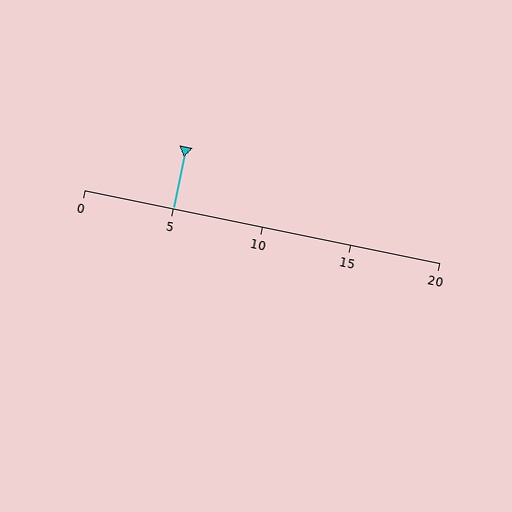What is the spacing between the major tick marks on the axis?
The major ticks are spaced 5 apart.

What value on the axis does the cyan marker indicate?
The marker indicates approximately 5.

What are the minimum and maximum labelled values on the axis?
The axis runs from 0 to 20.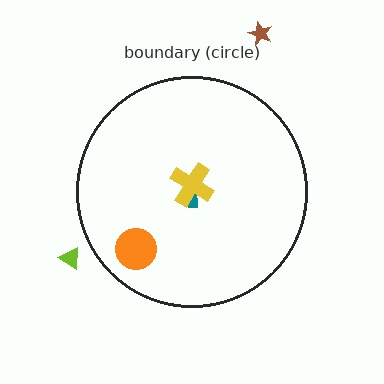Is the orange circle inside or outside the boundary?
Inside.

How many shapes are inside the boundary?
3 inside, 2 outside.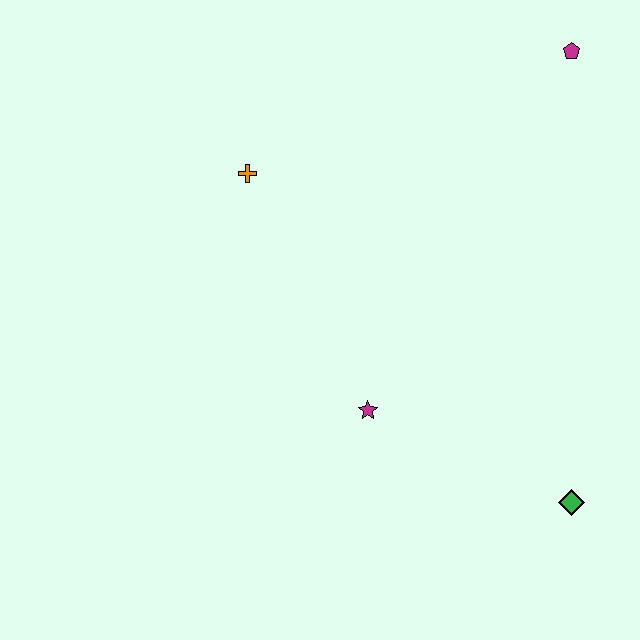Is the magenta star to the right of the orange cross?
Yes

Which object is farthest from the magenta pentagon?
The green diamond is farthest from the magenta pentagon.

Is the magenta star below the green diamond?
No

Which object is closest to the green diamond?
The magenta star is closest to the green diamond.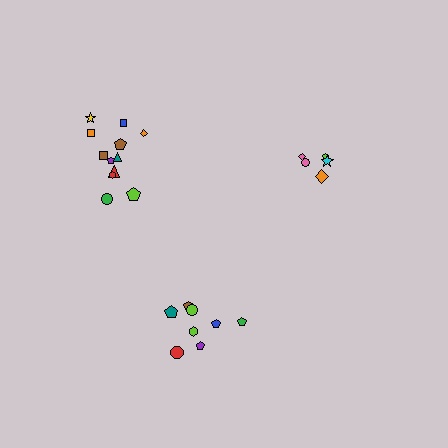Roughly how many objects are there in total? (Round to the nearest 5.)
Roughly 25 objects in total.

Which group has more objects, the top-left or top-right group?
The top-left group.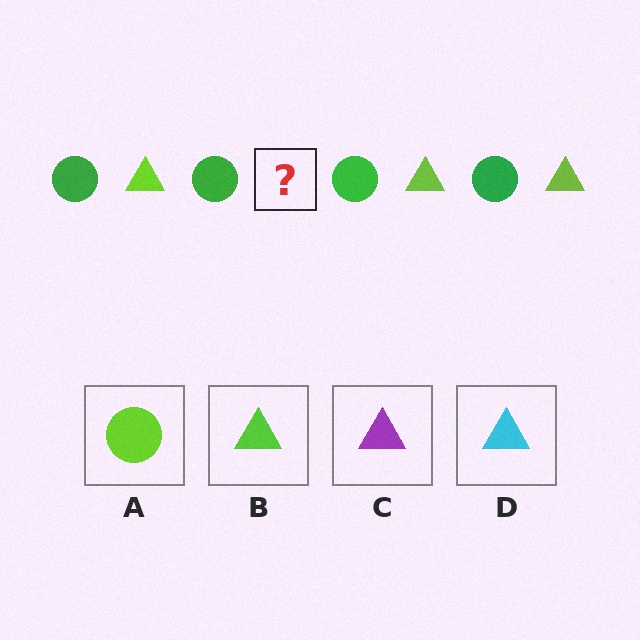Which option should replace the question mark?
Option B.